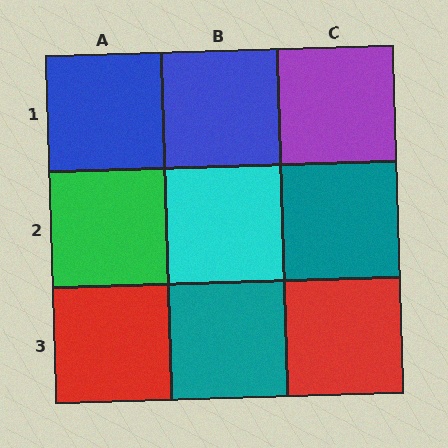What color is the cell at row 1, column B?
Blue.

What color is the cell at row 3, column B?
Teal.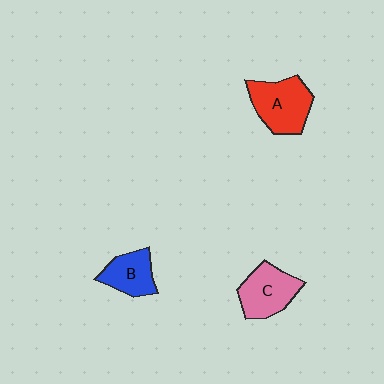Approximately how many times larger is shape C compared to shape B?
Approximately 1.3 times.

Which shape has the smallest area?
Shape B (blue).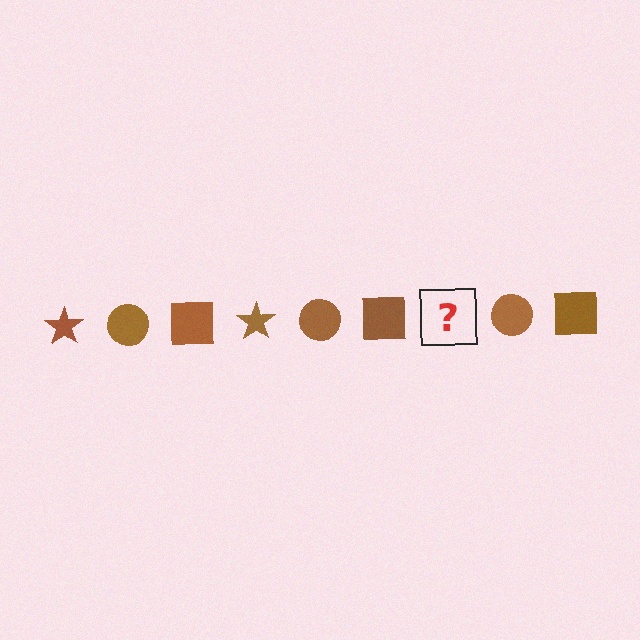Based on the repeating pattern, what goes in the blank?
The blank should be a brown star.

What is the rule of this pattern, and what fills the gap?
The rule is that the pattern cycles through star, circle, square shapes in brown. The gap should be filled with a brown star.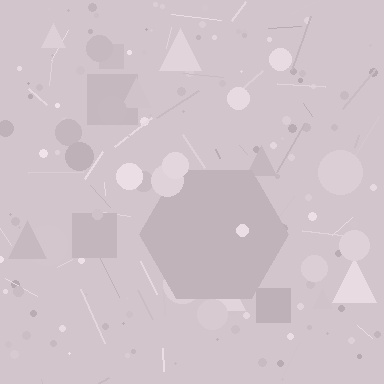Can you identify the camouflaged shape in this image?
The camouflaged shape is a hexagon.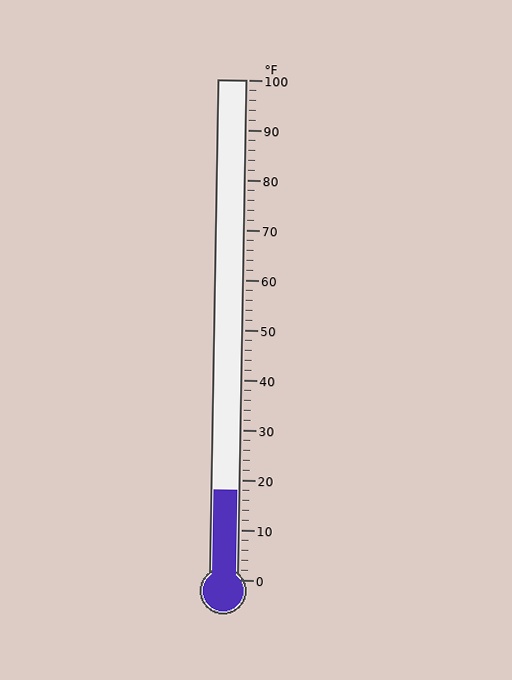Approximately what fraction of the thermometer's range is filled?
The thermometer is filled to approximately 20% of its range.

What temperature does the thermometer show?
The thermometer shows approximately 18°F.